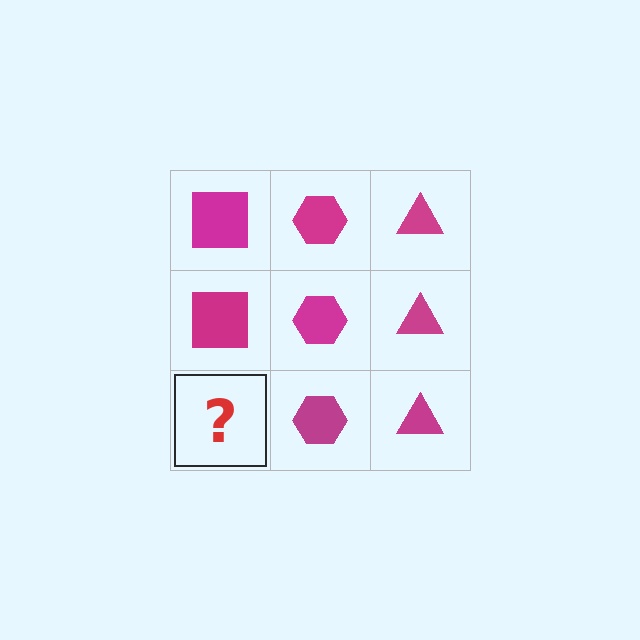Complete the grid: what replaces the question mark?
The question mark should be replaced with a magenta square.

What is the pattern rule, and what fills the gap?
The rule is that each column has a consistent shape. The gap should be filled with a magenta square.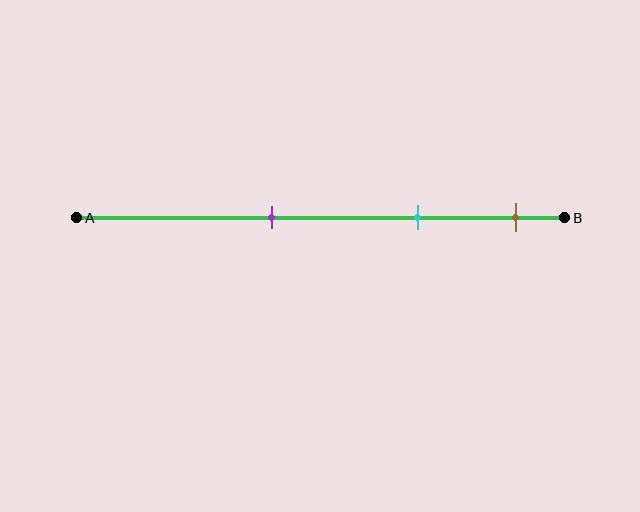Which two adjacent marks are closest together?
The cyan and brown marks are the closest adjacent pair.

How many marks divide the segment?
There are 3 marks dividing the segment.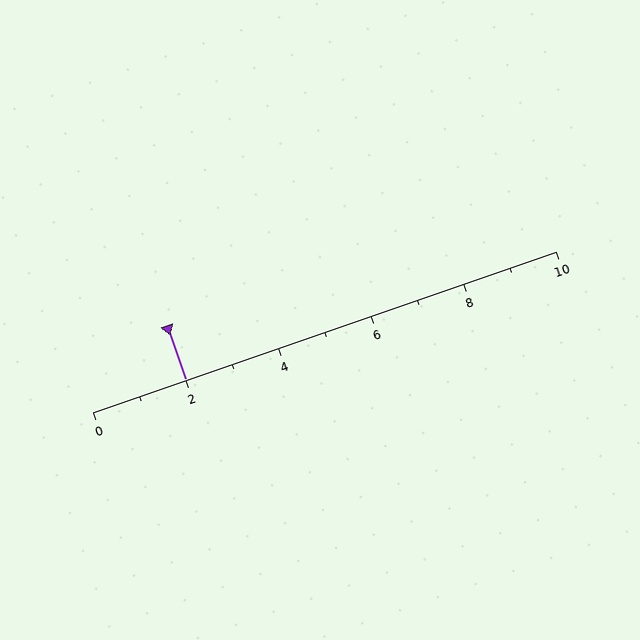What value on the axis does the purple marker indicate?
The marker indicates approximately 2.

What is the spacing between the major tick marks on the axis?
The major ticks are spaced 2 apart.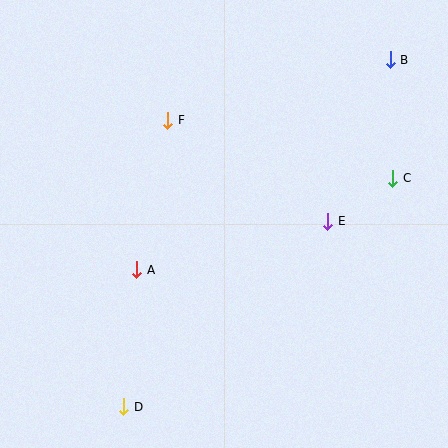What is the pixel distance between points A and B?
The distance between A and B is 329 pixels.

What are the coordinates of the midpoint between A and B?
The midpoint between A and B is at (264, 165).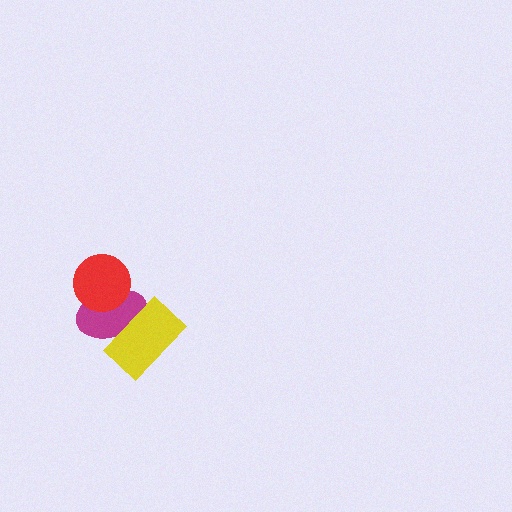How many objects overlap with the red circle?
1 object overlaps with the red circle.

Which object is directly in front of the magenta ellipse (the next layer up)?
The red circle is directly in front of the magenta ellipse.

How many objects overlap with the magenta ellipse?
2 objects overlap with the magenta ellipse.